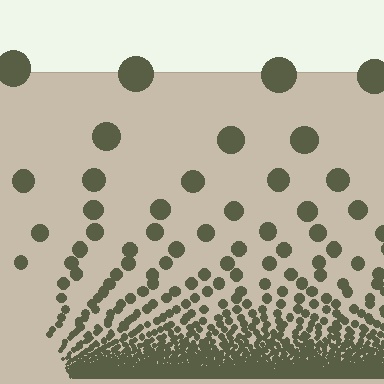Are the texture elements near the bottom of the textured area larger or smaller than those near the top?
Smaller. The gradient is inverted — elements near the bottom are smaller and denser.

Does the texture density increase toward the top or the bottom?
Density increases toward the bottom.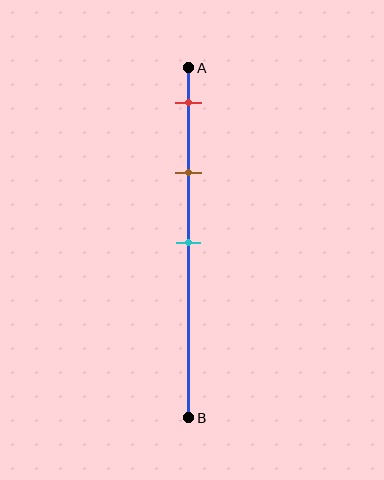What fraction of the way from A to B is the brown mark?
The brown mark is approximately 30% (0.3) of the way from A to B.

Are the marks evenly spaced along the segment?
Yes, the marks are approximately evenly spaced.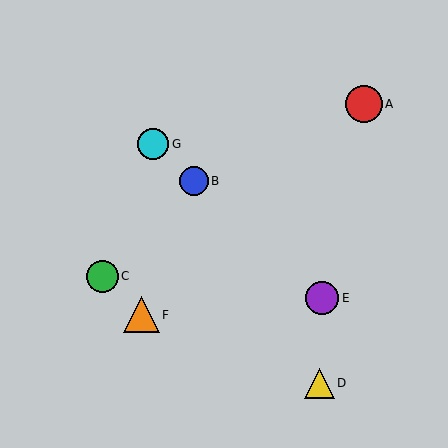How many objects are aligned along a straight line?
3 objects (B, E, G) are aligned along a straight line.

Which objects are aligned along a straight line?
Objects B, E, G are aligned along a straight line.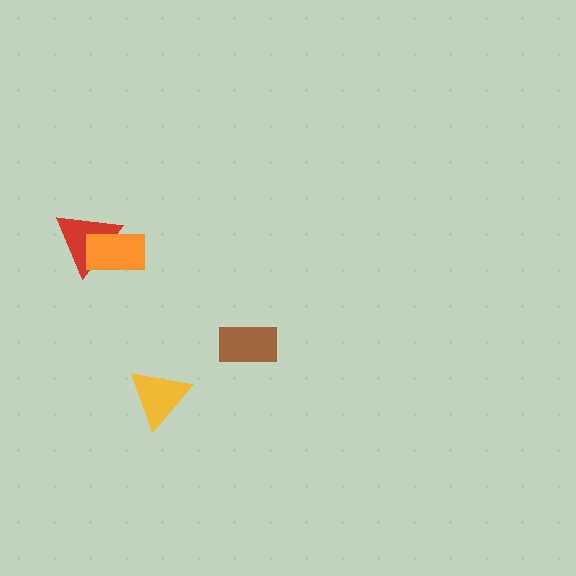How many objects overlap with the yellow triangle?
0 objects overlap with the yellow triangle.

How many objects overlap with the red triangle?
1 object overlaps with the red triangle.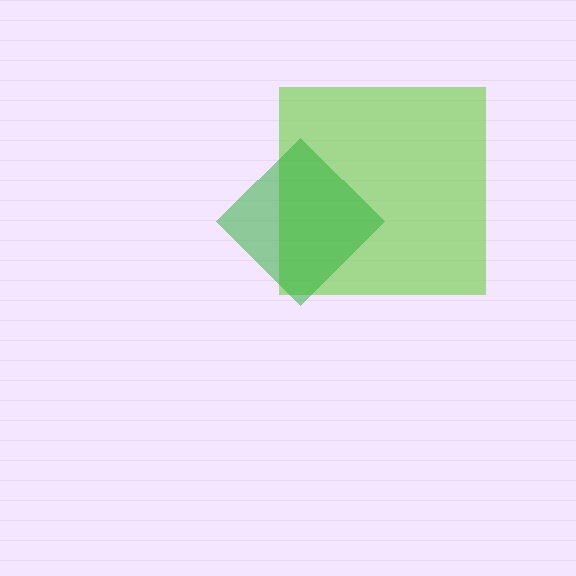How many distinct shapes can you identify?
There are 2 distinct shapes: a lime square, a green diamond.